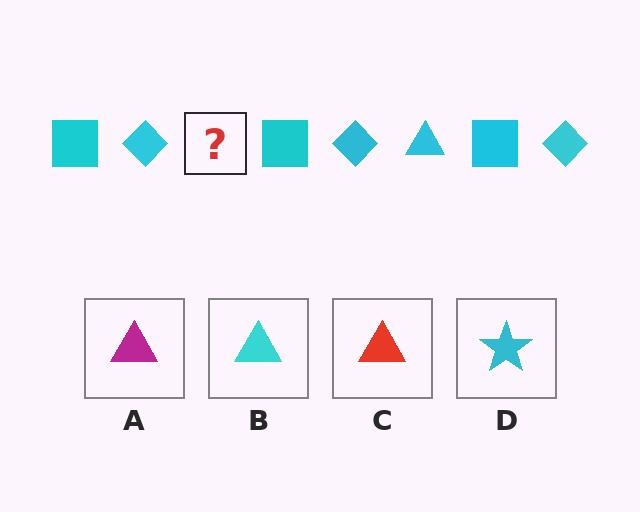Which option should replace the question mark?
Option B.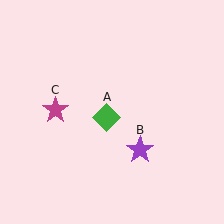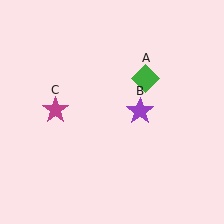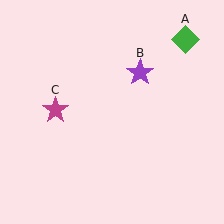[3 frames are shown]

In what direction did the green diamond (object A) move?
The green diamond (object A) moved up and to the right.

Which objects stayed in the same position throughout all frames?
Magenta star (object C) remained stationary.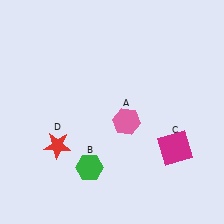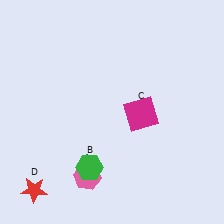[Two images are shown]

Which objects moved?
The objects that moved are: the pink hexagon (A), the magenta square (C), the red star (D).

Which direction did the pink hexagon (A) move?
The pink hexagon (A) moved down.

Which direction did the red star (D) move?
The red star (D) moved down.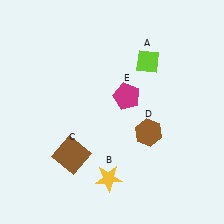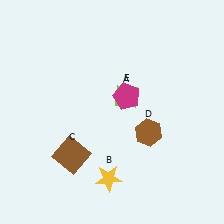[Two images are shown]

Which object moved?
The lime diamond (A) moved down.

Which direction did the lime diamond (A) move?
The lime diamond (A) moved down.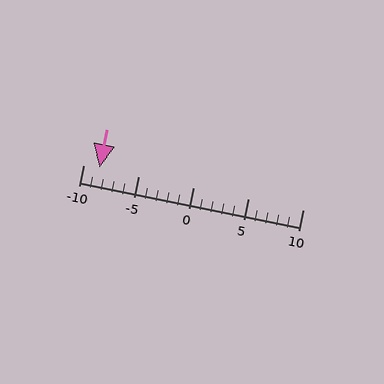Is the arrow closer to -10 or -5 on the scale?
The arrow is closer to -10.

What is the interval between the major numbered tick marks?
The major tick marks are spaced 5 units apart.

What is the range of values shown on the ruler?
The ruler shows values from -10 to 10.